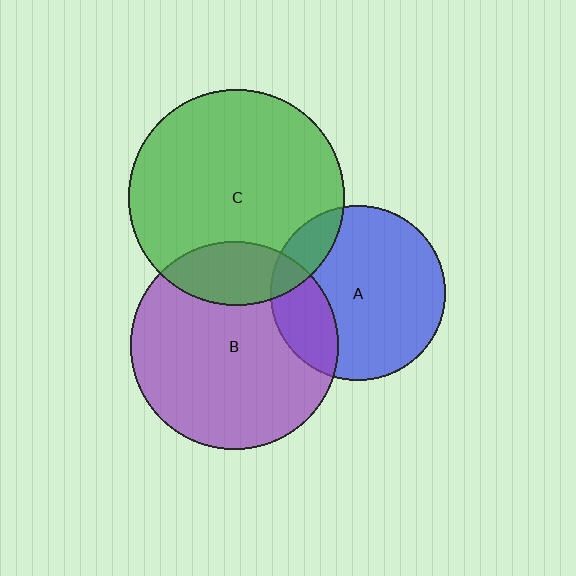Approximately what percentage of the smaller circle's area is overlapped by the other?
Approximately 20%.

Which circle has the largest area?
Circle C (green).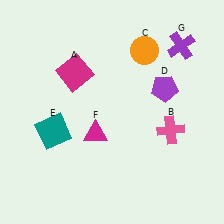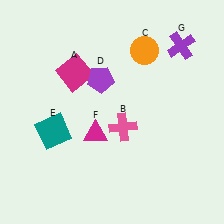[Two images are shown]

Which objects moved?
The objects that moved are: the pink cross (B), the purple pentagon (D).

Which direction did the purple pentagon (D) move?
The purple pentagon (D) moved left.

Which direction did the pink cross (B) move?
The pink cross (B) moved left.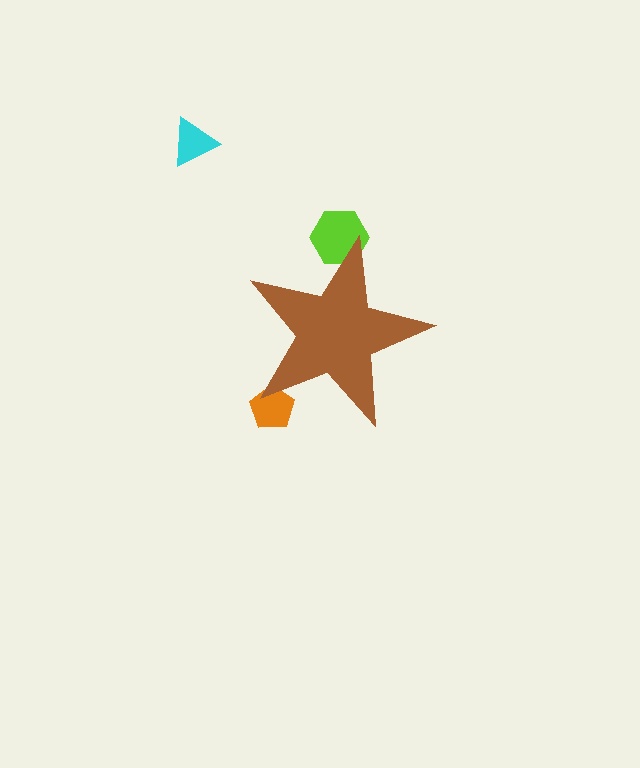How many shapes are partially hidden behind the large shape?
2 shapes are partially hidden.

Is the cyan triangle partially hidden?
No, the cyan triangle is fully visible.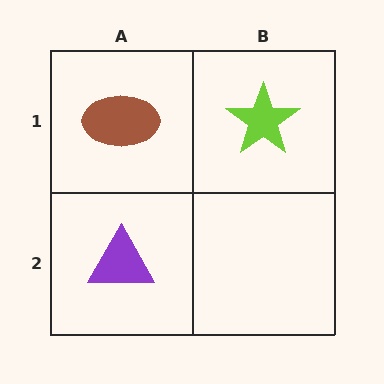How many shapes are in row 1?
2 shapes.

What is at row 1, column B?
A lime star.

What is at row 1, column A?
A brown ellipse.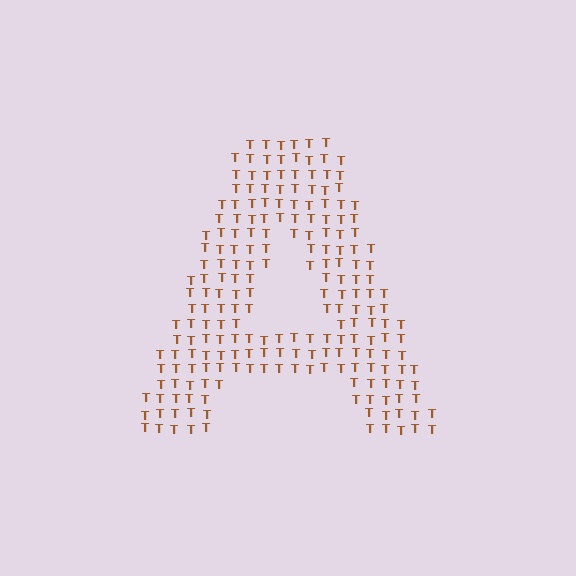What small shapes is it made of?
It is made of small letter T's.